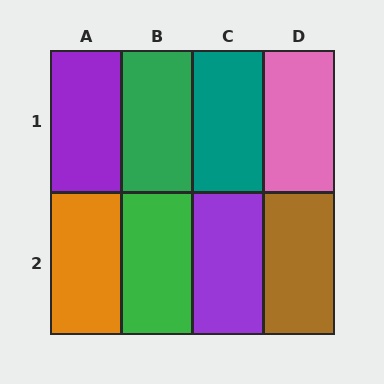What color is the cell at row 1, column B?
Green.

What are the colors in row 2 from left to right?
Orange, green, purple, brown.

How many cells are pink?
1 cell is pink.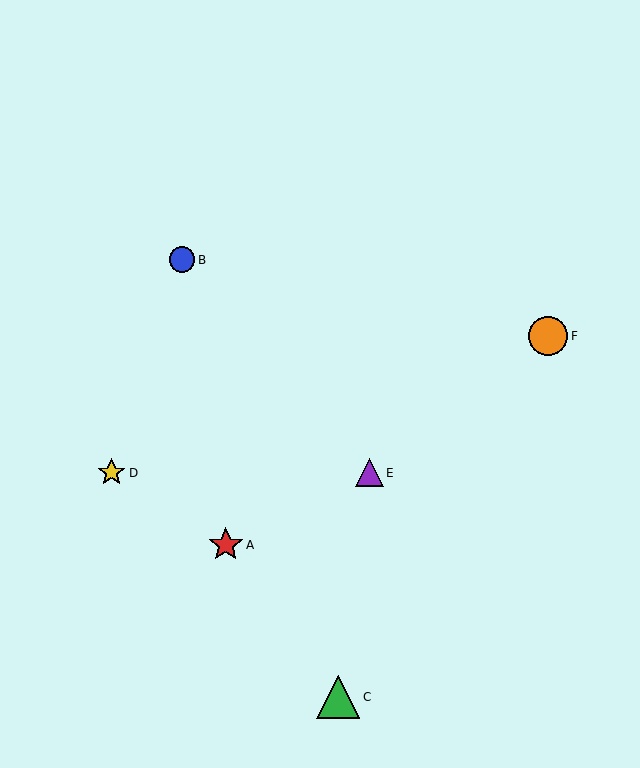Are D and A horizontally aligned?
No, D is at y≈473 and A is at y≈545.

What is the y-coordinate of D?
Object D is at y≈473.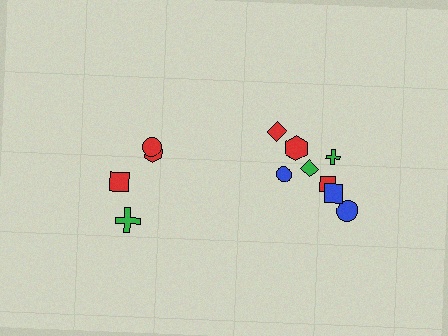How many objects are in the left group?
There are 4 objects.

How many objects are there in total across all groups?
There are 12 objects.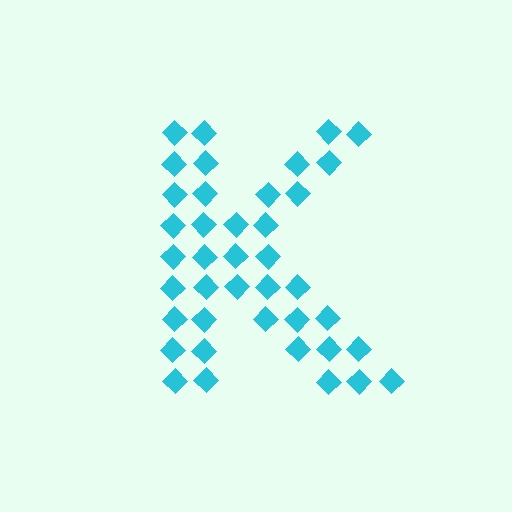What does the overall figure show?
The overall figure shows the letter K.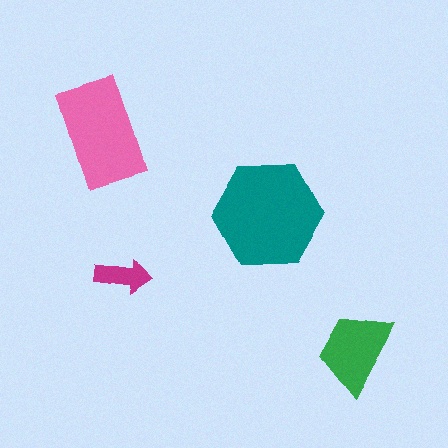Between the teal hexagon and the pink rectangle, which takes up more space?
The teal hexagon.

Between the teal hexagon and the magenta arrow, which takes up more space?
The teal hexagon.